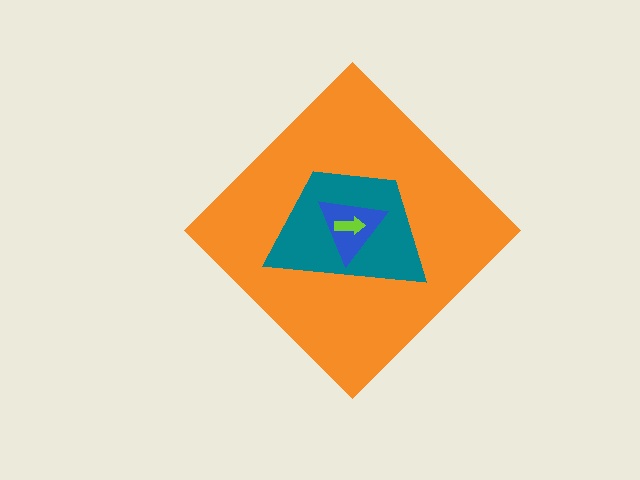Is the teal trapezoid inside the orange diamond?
Yes.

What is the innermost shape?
The lime arrow.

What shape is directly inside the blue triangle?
The lime arrow.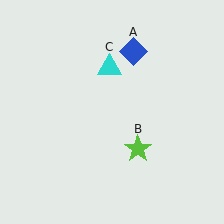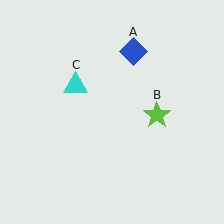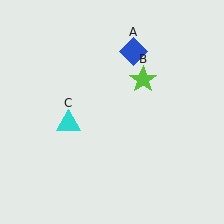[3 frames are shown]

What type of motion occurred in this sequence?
The lime star (object B), cyan triangle (object C) rotated counterclockwise around the center of the scene.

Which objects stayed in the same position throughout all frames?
Blue diamond (object A) remained stationary.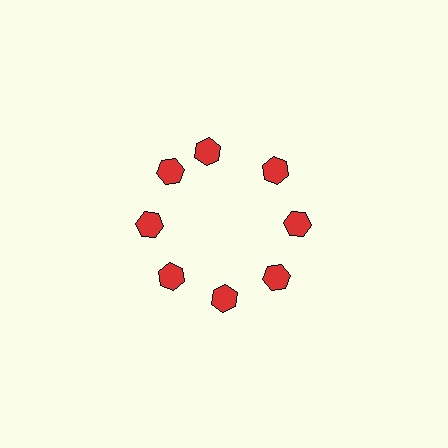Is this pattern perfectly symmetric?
No. The 8 red hexagons are arranged in a ring, but one element near the 12 o'clock position is rotated out of alignment along the ring, breaking the 8-fold rotational symmetry.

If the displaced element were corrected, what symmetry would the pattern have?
It would have 8-fold rotational symmetry — the pattern would map onto itself every 45 degrees.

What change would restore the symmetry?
The symmetry would be restored by rotating it back into even spacing with its neighbors so that all 8 hexagons sit at equal angles and equal distance from the center.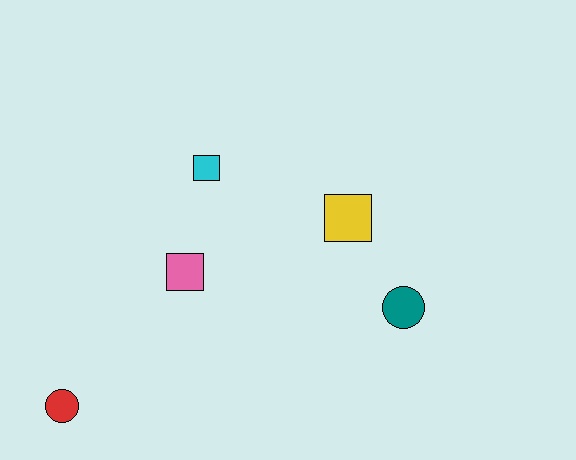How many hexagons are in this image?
There are no hexagons.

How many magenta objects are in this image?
There are no magenta objects.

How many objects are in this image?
There are 5 objects.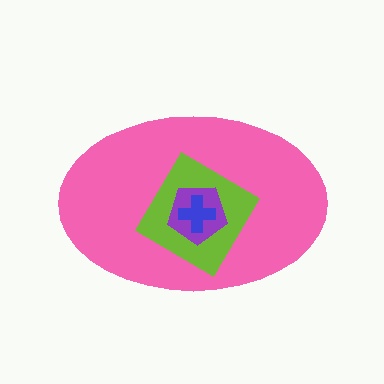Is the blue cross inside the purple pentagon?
Yes.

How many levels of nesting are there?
4.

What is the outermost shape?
The pink ellipse.